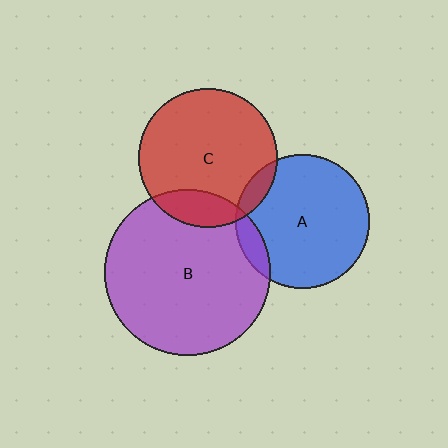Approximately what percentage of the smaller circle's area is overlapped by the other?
Approximately 15%.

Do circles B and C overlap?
Yes.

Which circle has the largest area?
Circle B (purple).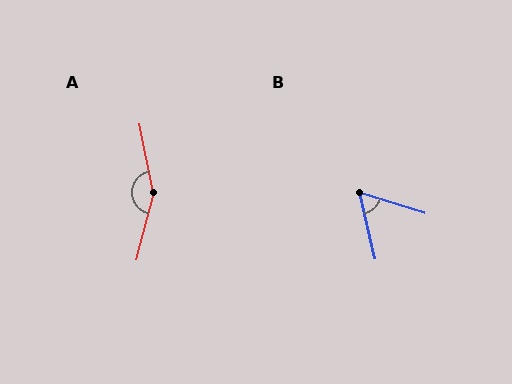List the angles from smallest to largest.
B (59°), A (154°).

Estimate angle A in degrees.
Approximately 154 degrees.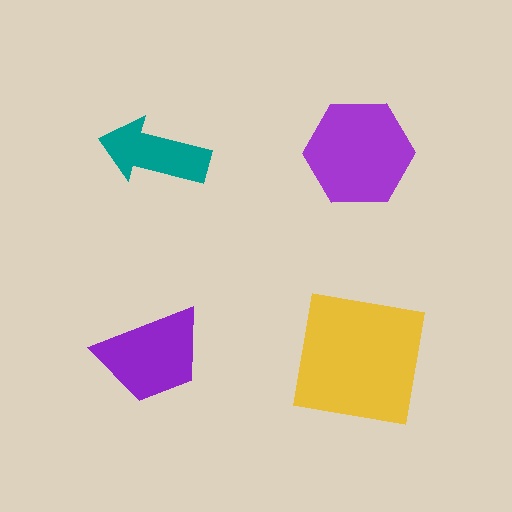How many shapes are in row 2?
2 shapes.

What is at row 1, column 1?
A teal arrow.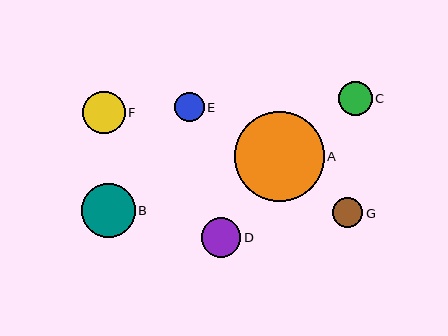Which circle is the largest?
Circle A is the largest with a size of approximately 89 pixels.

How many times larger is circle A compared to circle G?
Circle A is approximately 2.9 times the size of circle G.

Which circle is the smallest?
Circle E is the smallest with a size of approximately 30 pixels.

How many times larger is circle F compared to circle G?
Circle F is approximately 1.4 times the size of circle G.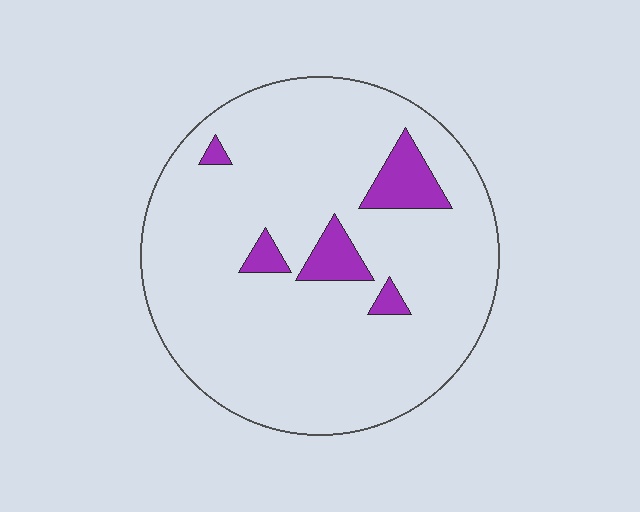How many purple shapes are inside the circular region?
5.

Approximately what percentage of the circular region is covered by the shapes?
Approximately 10%.